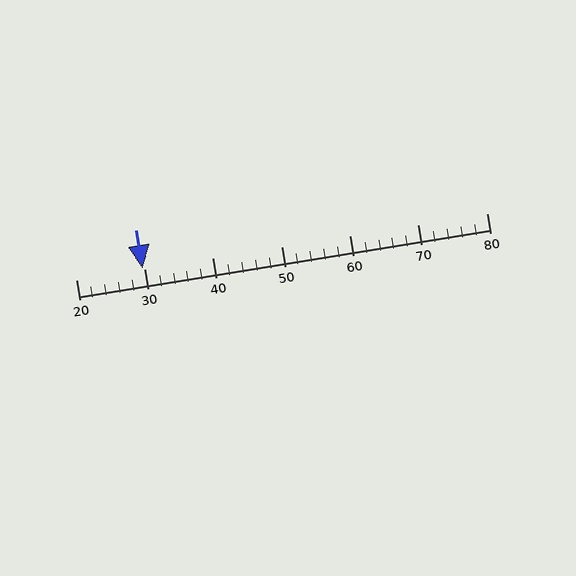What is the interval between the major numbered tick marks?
The major tick marks are spaced 10 units apart.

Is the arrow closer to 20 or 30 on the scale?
The arrow is closer to 30.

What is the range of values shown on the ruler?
The ruler shows values from 20 to 80.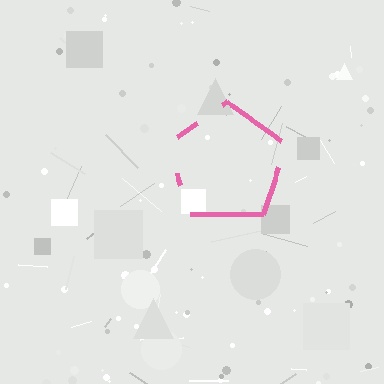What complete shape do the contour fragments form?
The contour fragments form a pentagon.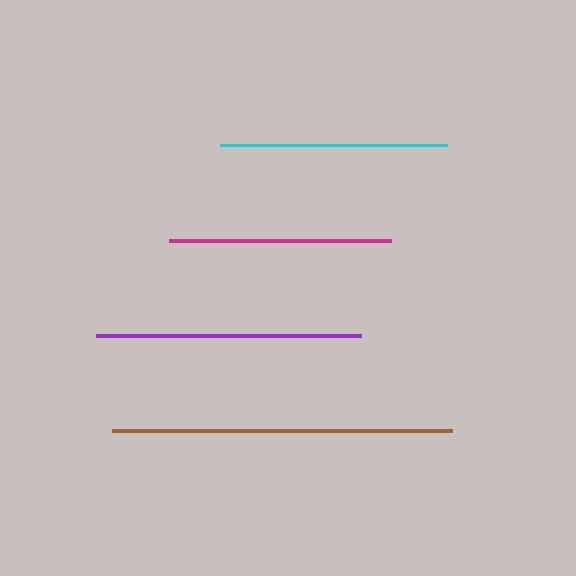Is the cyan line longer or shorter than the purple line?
The purple line is longer than the cyan line.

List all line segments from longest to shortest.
From longest to shortest: brown, purple, cyan, magenta.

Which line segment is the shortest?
The magenta line is the shortest at approximately 222 pixels.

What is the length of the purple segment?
The purple segment is approximately 265 pixels long.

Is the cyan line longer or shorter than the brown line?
The brown line is longer than the cyan line.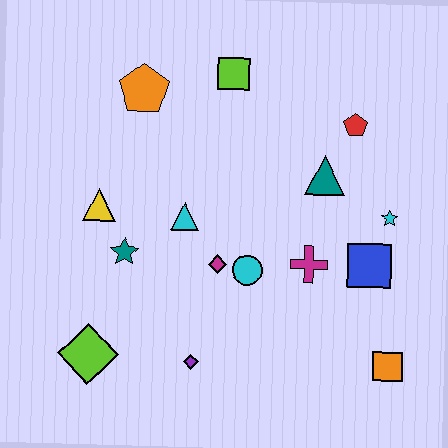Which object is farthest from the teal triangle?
The lime diamond is farthest from the teal triangle.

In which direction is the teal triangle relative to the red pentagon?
The teal triangle is below the red pentagon.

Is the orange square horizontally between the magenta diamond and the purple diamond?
No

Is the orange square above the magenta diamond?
No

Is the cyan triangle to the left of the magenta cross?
Yes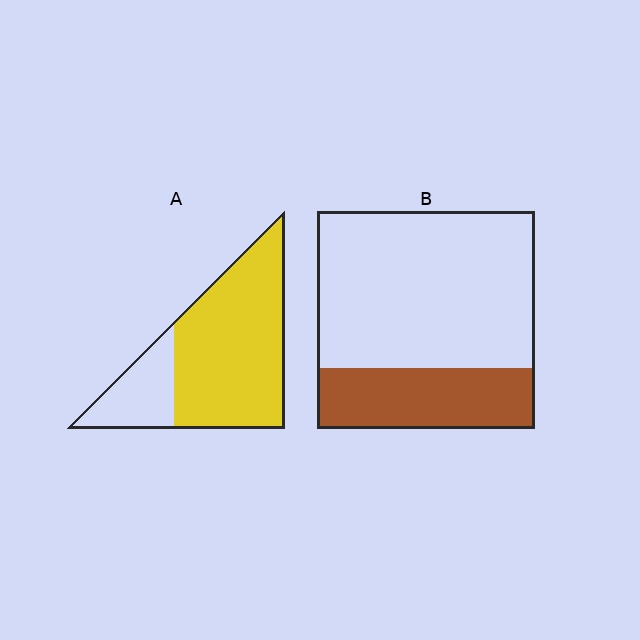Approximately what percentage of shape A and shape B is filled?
A is approximately 75% and B is approximately 30%.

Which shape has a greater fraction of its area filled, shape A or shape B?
Shape A.